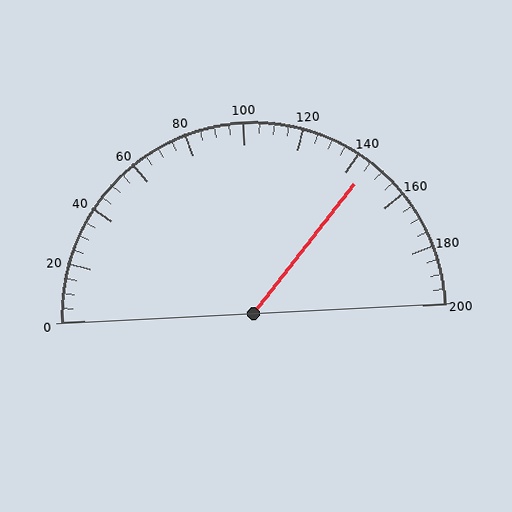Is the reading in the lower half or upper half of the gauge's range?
The reading is in the upper half of the range (0 to 200).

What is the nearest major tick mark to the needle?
The nearest major tick mark is 140.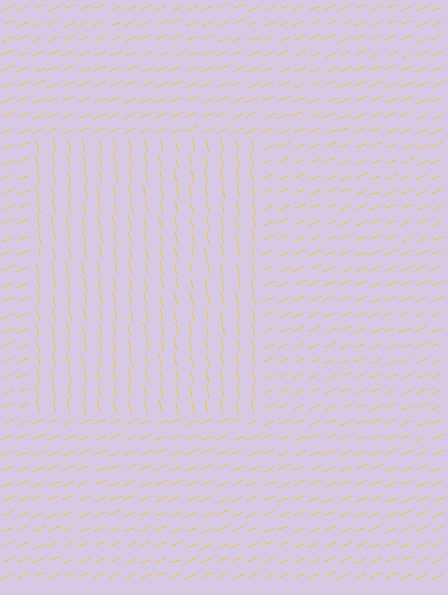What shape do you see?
I see a rectangle.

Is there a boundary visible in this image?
Yes, there is a texture boundary formed by a change in line orientation.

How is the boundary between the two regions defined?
The boundary is defined purely by a change in line orientation (approximately 81 degrees difference). All lines are the same color and thickness.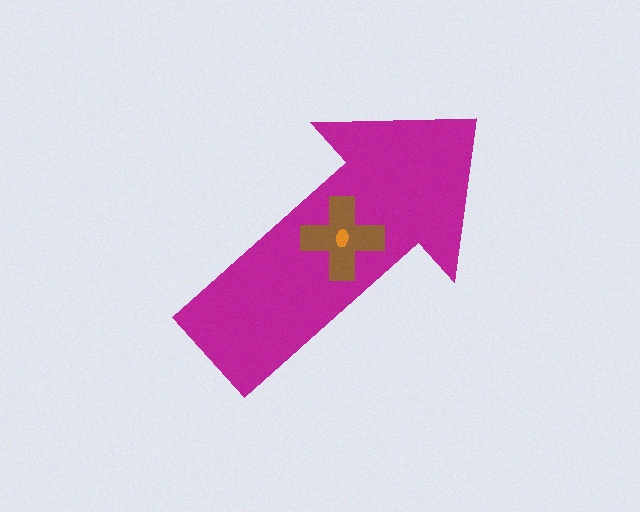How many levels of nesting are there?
3.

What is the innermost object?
The orange ellipse.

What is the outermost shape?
The magenta arrow.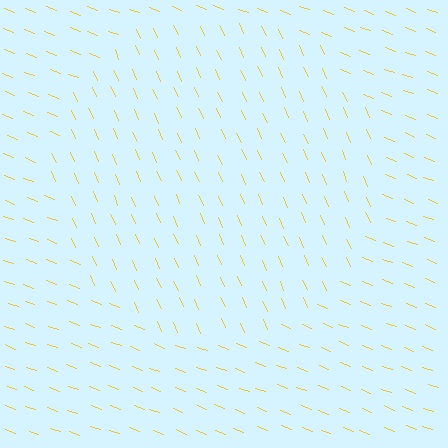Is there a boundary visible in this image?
Yes, there is a texture boundary formed by a change in line orientation.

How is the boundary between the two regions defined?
The boundary is defined purely by a change in line orientation (approximately 45 degrees difference). All lines are the same color and thickness.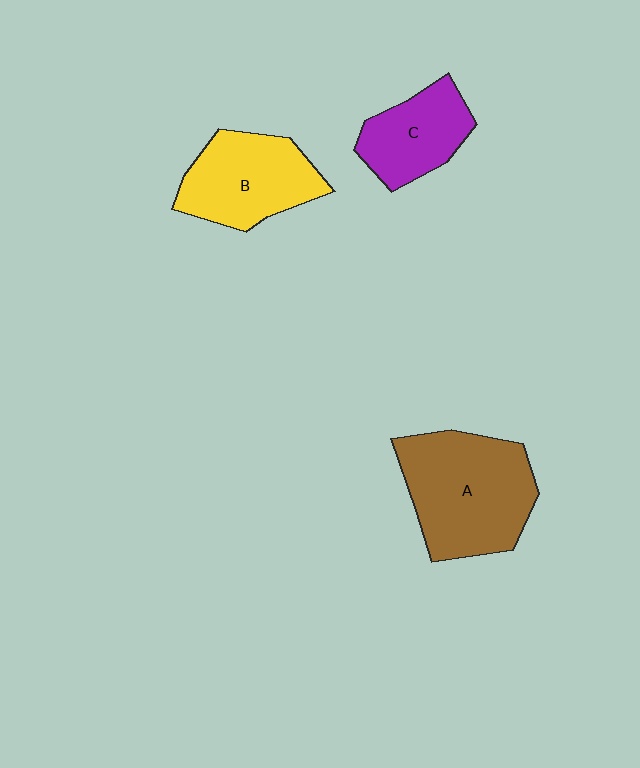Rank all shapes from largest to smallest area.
From largest to smallest: A (brown), B (yellow), C (purple).